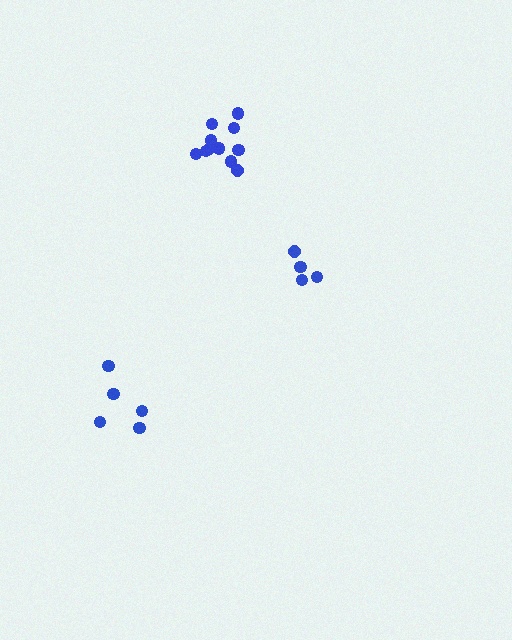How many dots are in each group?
Group 1: 5 dots, Group 2: 5 dots, Group 3: 11 dots (21 total).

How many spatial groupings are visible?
There are 3 spatial groupings.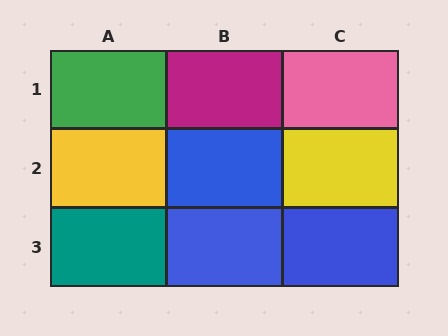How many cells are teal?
1 cell is teal.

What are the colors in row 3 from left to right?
Teal, blue, blue.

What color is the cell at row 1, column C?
Pink.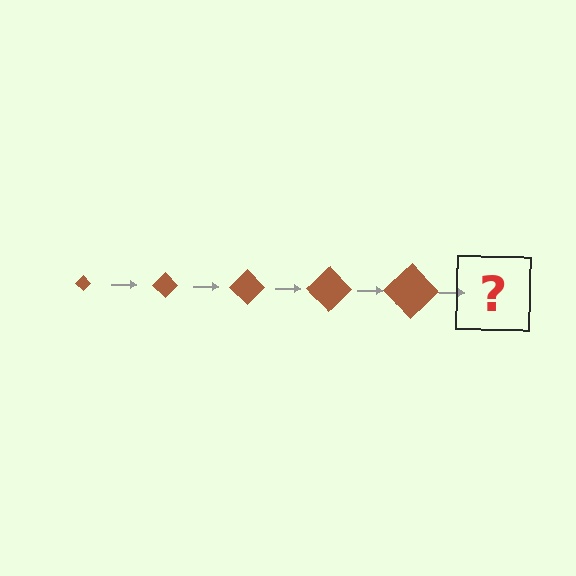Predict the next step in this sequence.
The next step is a brown diamond, larger than the previous one.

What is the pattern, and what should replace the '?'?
The pattern is that the diamond gets progressively larger each step. The '?' should be a brown diamond, larger than the previous one.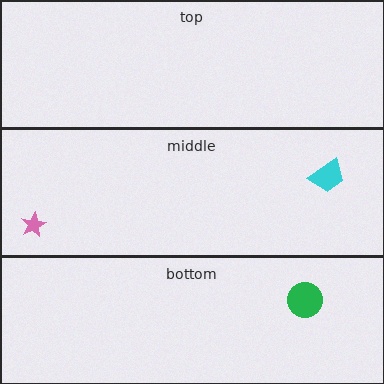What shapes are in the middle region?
The cyan trapezoid, the pink star.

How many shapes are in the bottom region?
1.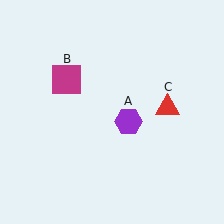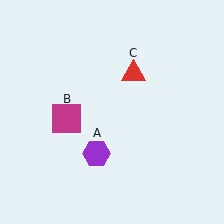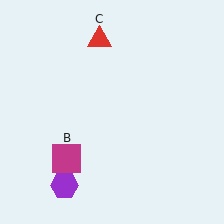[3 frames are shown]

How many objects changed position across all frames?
3 objects changed position: purple hexagon (object A), magenta square (object B), red triangle (object C).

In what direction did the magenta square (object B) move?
The magenta square (object B) moved down.